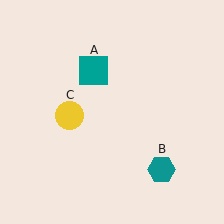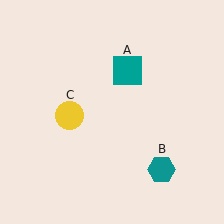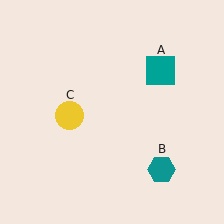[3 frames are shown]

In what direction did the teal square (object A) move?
The teal square (object A) moved right.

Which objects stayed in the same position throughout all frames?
Teal hexagon (object B) and yellow circle (object C) remained stationary.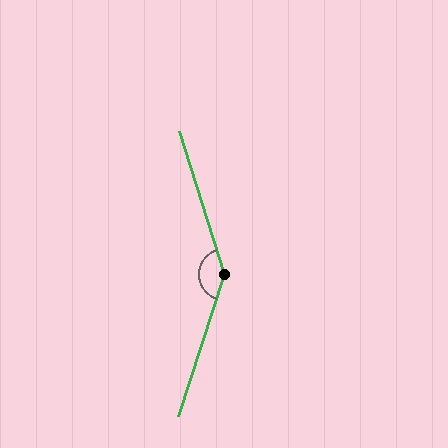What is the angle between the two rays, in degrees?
Approximately 144 degrees.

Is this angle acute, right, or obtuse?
It is obtuse.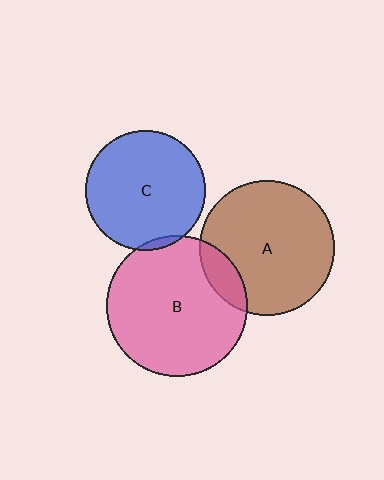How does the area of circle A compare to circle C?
Approximately 1.3 times.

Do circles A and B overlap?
Yes.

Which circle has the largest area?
Circle B (pink).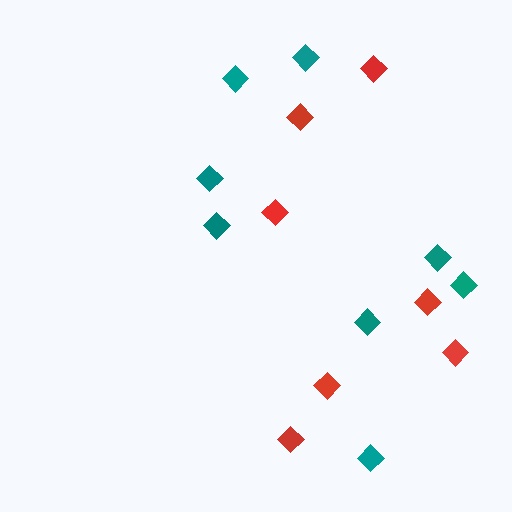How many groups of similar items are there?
There are 2 groups: one group of red diamonds (7) and one group of teal diamonds (8).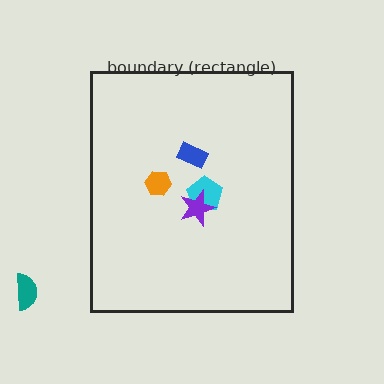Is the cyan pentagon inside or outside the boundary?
Inside.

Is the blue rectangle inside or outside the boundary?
Inside.